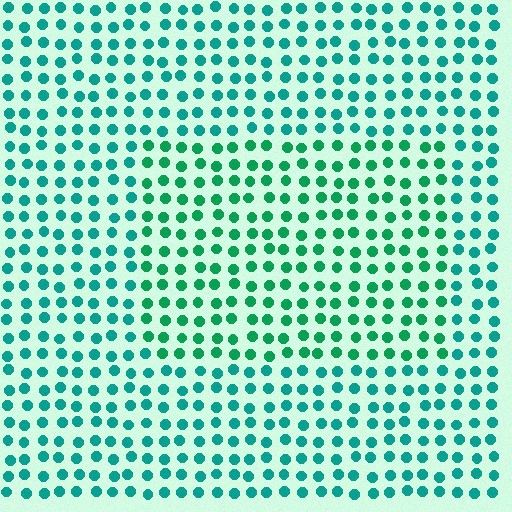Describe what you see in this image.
The image is filled with small teal elements in a uniform arrangement. A rectangle-shaped region is visible where the elements are tinted to a slightly different hue, forming a subtle color boundary.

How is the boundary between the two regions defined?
The boundary is defined purely by a slight shift in hue (about 24 degrees). Spacing, size, and orientation are identical on both sides.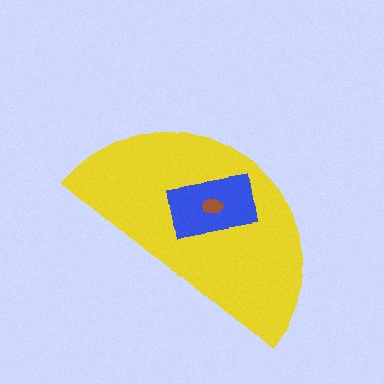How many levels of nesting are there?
3.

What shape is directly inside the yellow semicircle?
The blue rectangle.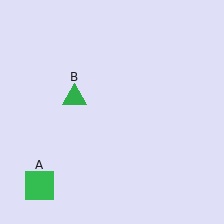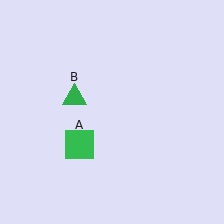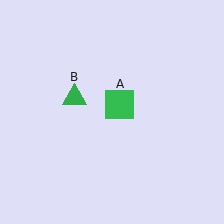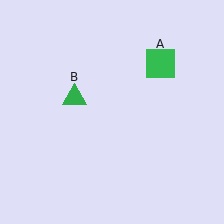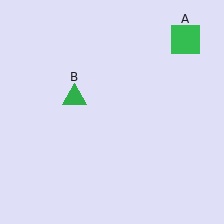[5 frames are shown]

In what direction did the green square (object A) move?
The green square (object A) moved up and to the right.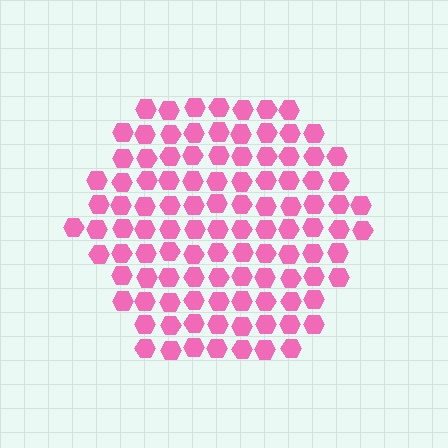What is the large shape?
The large shape is a hexagon.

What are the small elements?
The small elements are hexagons.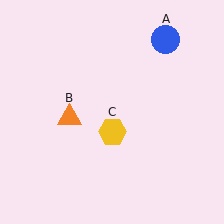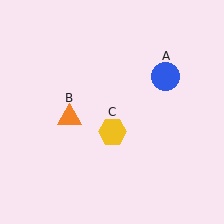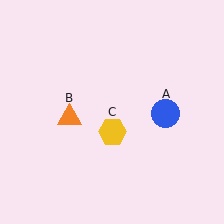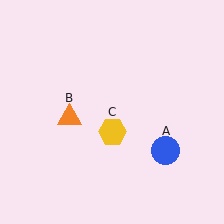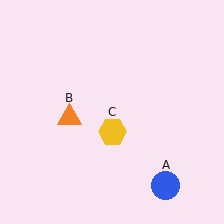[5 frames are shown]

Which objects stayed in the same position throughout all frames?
Orange triangle (object B) and yellow hexagon (object C) remained stationary.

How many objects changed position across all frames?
1 object changed position: blue circle (object A).